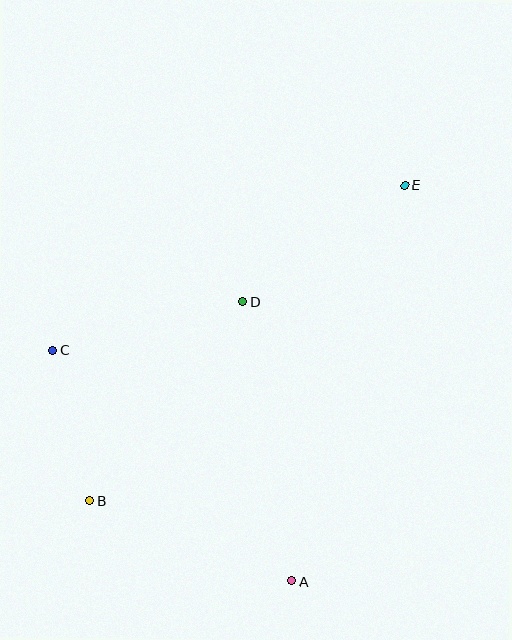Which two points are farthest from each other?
Points B and E are farthest from each other.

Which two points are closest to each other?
Points B and C are closest to each other.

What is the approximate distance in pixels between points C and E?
The distance between C and E is approximately 390 pixels.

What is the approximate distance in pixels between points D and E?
The distance between D and E is approximately 200 pixels.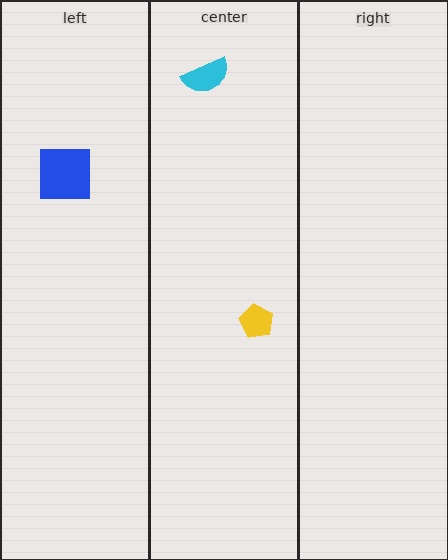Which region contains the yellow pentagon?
The center region.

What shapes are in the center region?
The cyan semicircle, the yellow pentagon.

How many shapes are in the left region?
1.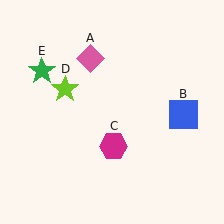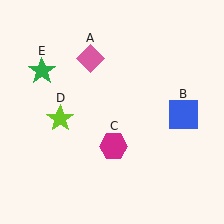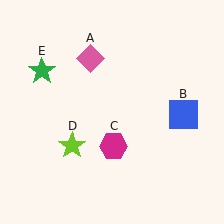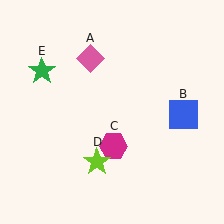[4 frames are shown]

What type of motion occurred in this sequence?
The lime star (object D) rotated counterclockwise around the center of the scene.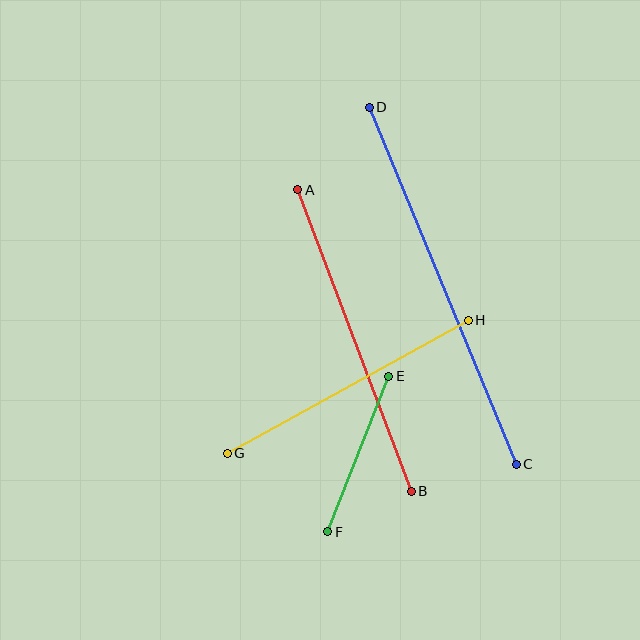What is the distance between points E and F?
The distance is approximately 167 pixels.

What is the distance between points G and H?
The distance is approximately 275 pixels.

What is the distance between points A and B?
The distance is approximately 322 pixels.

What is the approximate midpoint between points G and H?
The midpoint is at approximately (348, 387) pixels.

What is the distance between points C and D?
The distance is approximately 386 pixels.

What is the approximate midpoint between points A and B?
The midpoint is at approximately (354, 341) pixels.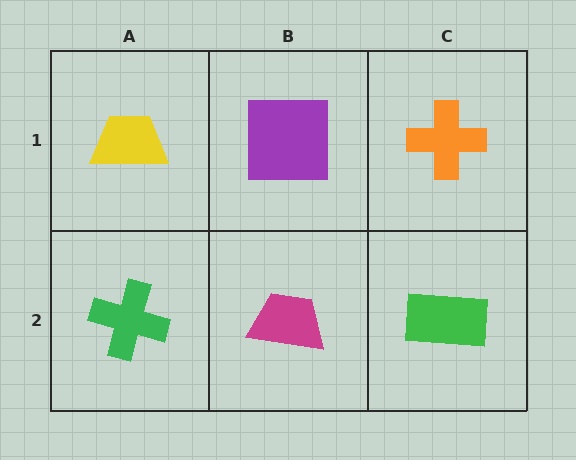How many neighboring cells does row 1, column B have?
3.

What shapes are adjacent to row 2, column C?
An orange cross (row 1, column C), a magenta trapezoid (row 2, column B).